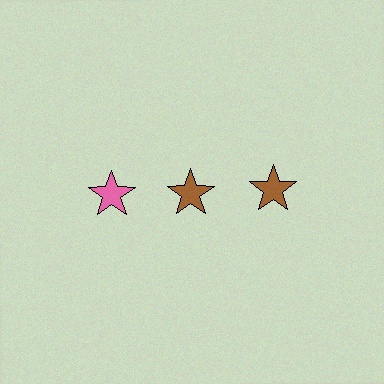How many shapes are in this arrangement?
There are 3 shapes arranged in a grid pattern.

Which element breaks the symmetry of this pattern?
The pink star in the top row, leftmost column breaks the symmetry. All other shapes are brown stars.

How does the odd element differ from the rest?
It has a different color: pink instead of brown.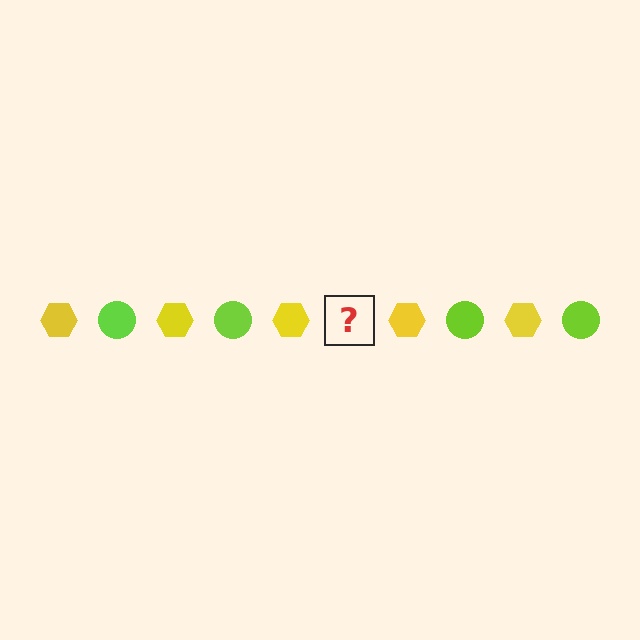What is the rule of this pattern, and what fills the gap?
The rule is that the pattern alternates between yellow hexagon and lime circle. The gap should be filled with a lime circle.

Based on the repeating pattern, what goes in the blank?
The blank should be a lime circle.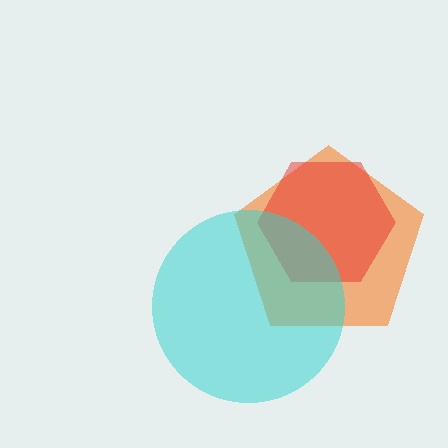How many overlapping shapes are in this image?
There are 3 overlapping shapes in the image.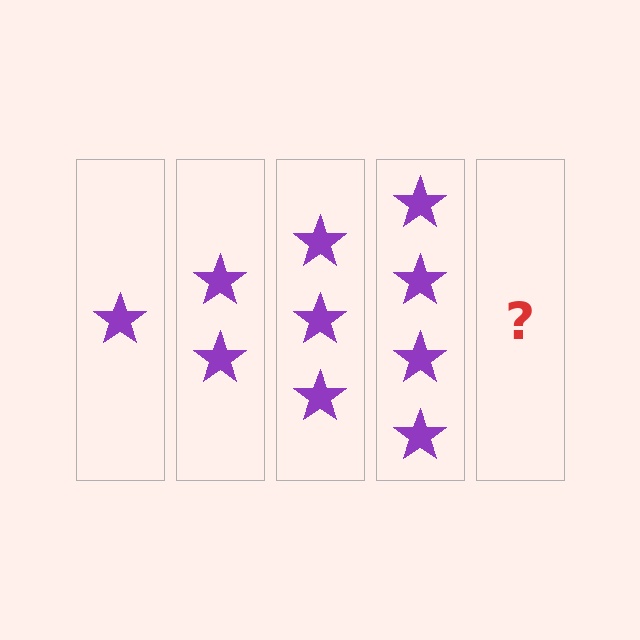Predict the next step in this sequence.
The next step is 5 stars.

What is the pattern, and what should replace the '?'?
The pattern is that each step adds one more star. The '?' should be 5 stars.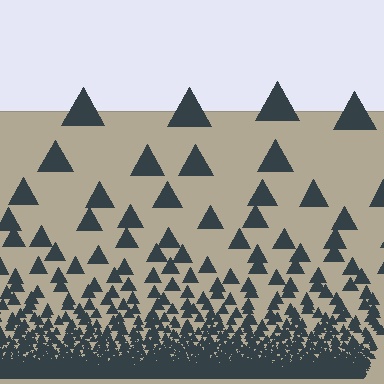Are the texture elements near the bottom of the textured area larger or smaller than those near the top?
Smaller. The gradient is inverted — elements near the bottom are smaller and denser.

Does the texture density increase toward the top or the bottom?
Density increases toward the bottom.